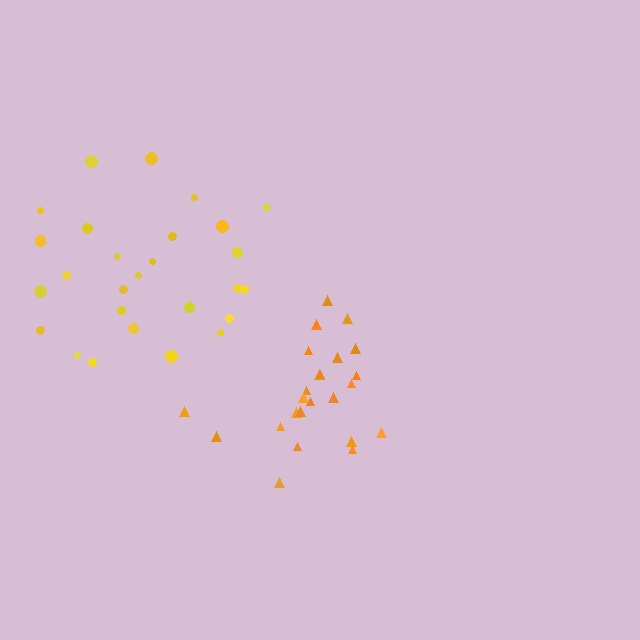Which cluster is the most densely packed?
Orange.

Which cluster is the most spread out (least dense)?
Yellow.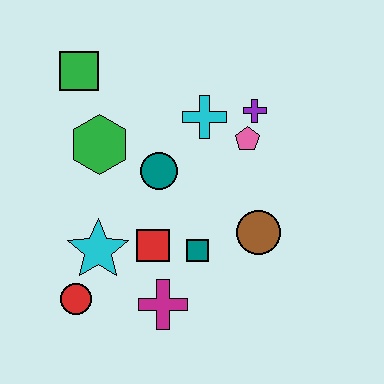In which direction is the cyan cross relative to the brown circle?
The cyan cross is above the brown circle.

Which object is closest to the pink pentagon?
The purple cross is closest to the pink pentagon.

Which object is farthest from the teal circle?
The red circle is farthest from the teal circle.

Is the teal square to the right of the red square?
Yes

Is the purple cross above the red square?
Yes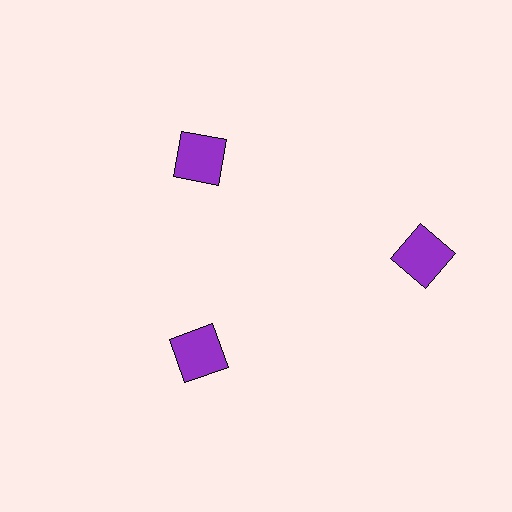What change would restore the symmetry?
The symmetry would be restored by moving it inward, back onto the ring so that all 3 squares sit at equal angles and equal distance from the center.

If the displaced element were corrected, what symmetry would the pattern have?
It would have 3-fold rotational symmetry — the pattern would map onto itself every 120 degrees.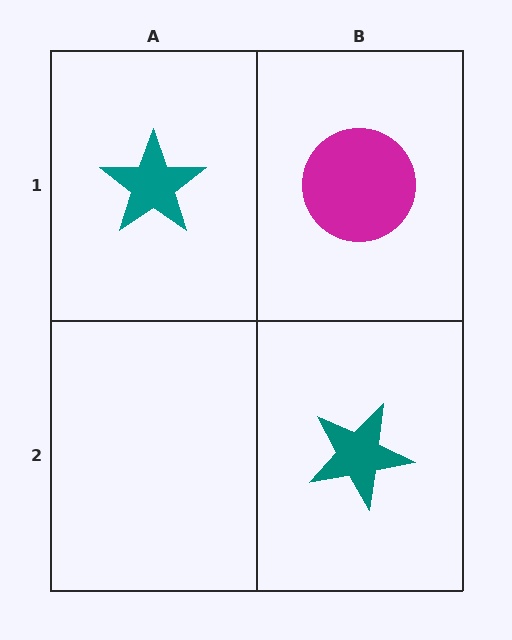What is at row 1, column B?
A magenta circle.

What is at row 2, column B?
A teal star.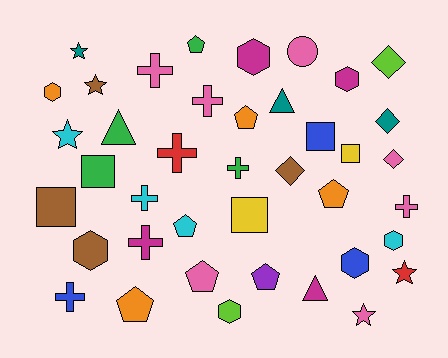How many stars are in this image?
There are 5 stars.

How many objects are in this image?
There are 40 objects.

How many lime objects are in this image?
There are 2 lime objects.